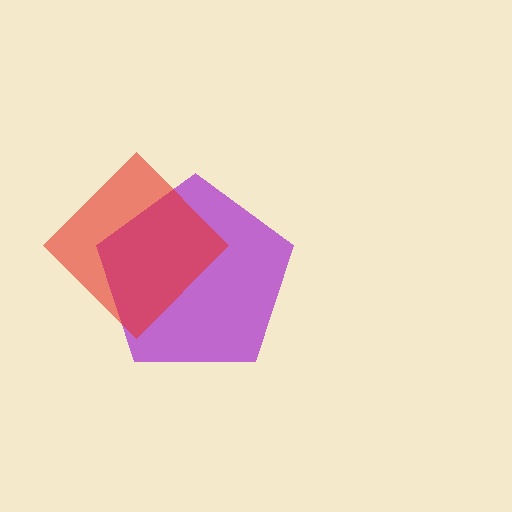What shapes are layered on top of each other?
The layered shapes are: a purple pentagon, a red diamond.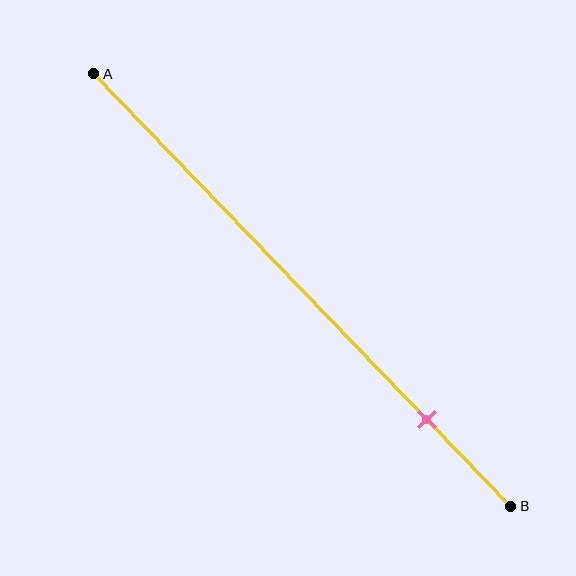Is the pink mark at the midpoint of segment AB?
No, the mark is at about 80% from A, not at the 50% midpoint.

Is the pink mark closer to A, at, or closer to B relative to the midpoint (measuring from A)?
The pink mark is closer to point B than the midpoint of segment AB.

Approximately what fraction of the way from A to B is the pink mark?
The pink mark is approximately 80% of the way from A to B.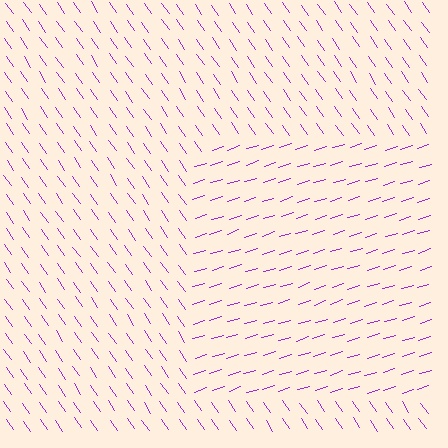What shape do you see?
I see a rectangle.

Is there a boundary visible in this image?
Yes, there is a texture boundary formed by a change in line orientation.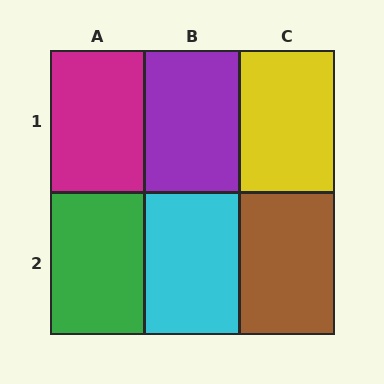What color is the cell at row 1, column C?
Yellow.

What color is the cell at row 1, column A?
Magenta.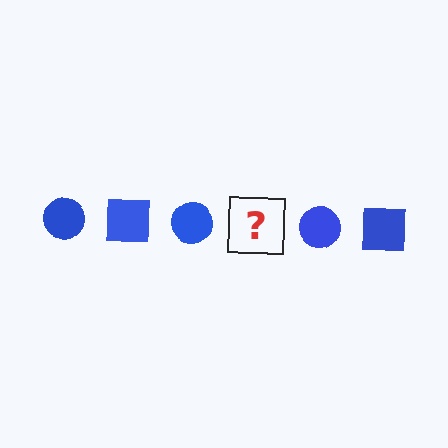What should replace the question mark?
The question mark should be replaced with a blue square.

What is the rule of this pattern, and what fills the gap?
The rule is that the pattern cycles through circle, square shapes in blue. The gap should be filled with a blue square.